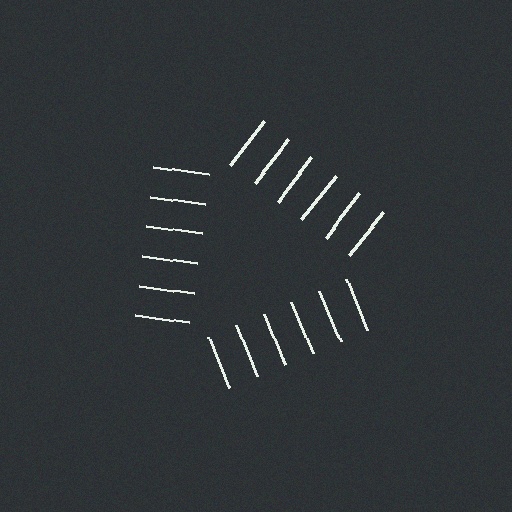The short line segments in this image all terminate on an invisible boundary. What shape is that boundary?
An illusory triangle — the line segments terminate on its edges but no continuous stroke is drawn.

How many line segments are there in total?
18 — 6 along each of the 3 edges.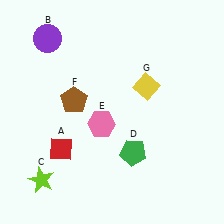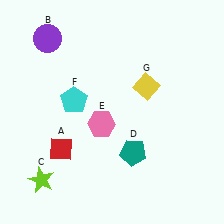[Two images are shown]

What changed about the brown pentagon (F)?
In Image 1, F is brown. In Image 2, it changed to cyan.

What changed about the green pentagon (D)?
In Image 1, D is green. In Image 2, it changed to teal.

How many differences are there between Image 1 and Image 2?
There are 2 differences between the two images.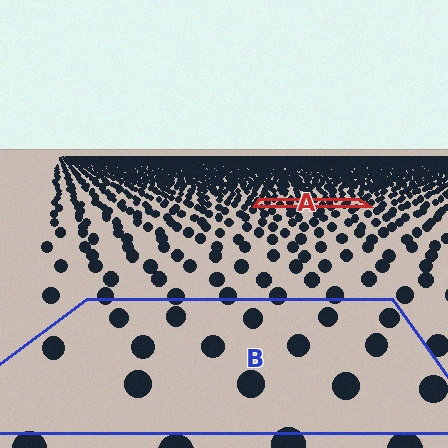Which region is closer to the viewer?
Region B is closer. The texture elements there are larger and more spread out.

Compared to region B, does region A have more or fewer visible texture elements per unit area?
Region A has more texture elements per unit area — they are packed more densely because it is farther away.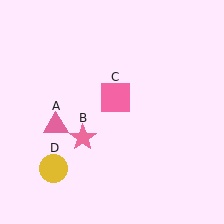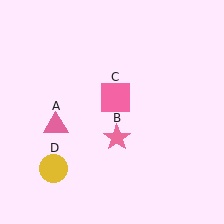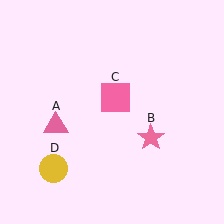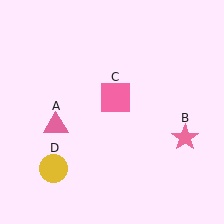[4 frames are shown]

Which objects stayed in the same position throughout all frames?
Pink triangle (object A) and pink square (object C) and yellow circle (object D) remained stationary.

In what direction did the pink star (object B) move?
The pink star (object B) moved right.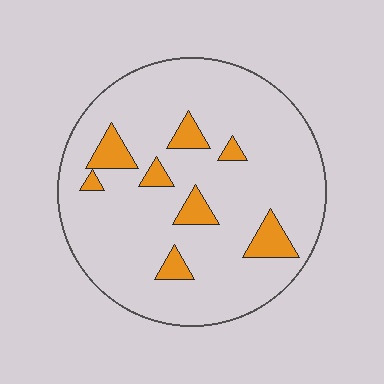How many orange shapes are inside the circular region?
8.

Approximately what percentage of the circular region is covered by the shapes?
Approximately 10%.